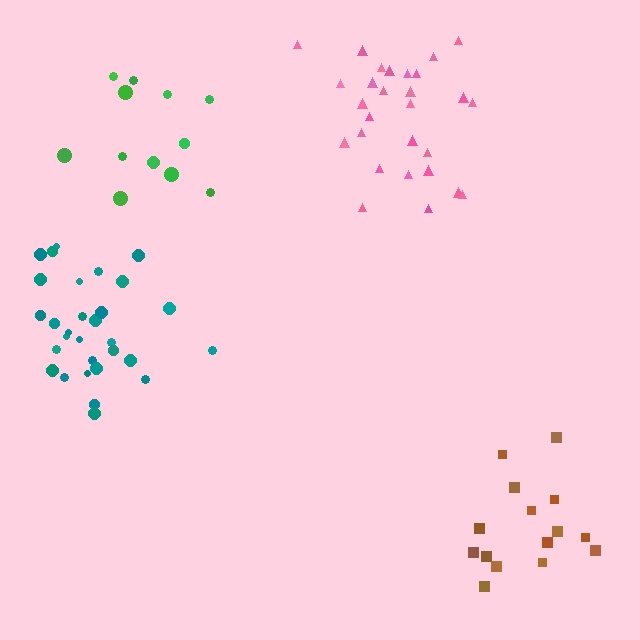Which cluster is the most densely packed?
Teal.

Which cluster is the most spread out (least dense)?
Green.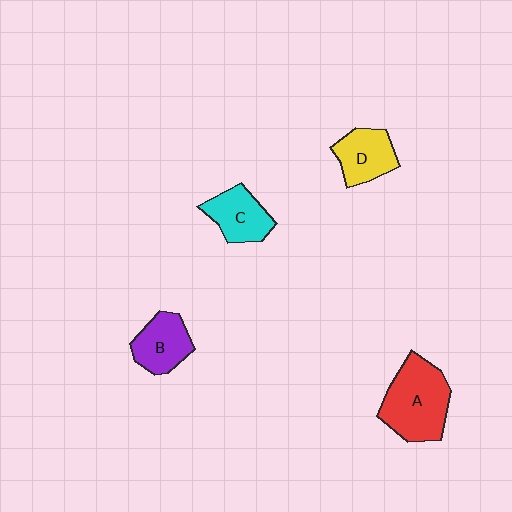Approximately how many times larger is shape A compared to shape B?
Approximately 1.6 times.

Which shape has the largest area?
Shape A (red).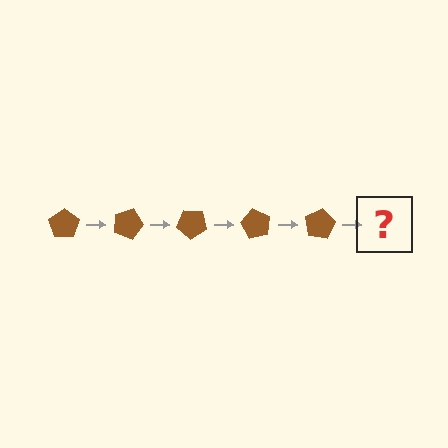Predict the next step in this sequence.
The next step is a brown pentagon rotated 100 degrees.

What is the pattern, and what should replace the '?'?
The pattern is that the pentagon rotates 20 degrees each step. The '?' should be a brown pentagon rotated 100 degrees.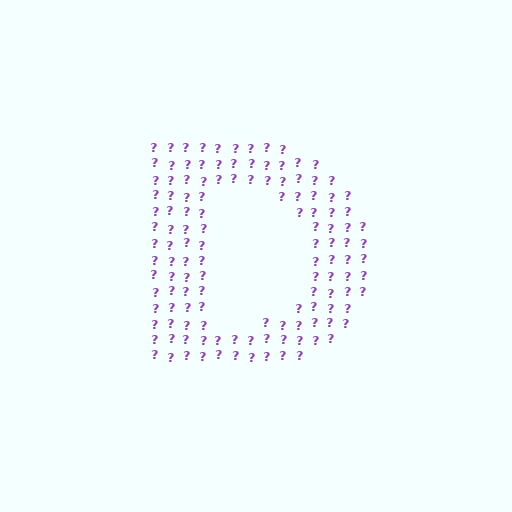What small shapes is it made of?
It is made of small question marks.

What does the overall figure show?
The overall figure shows the letter D.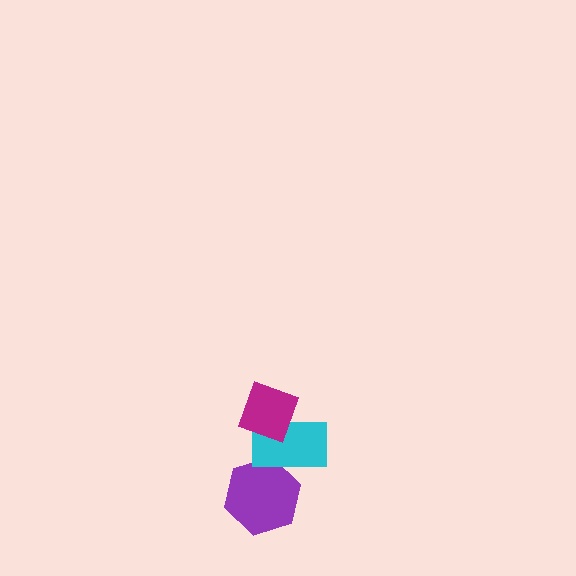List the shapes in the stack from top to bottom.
From top to bottom: the magenta diamond, the cyan rectangle, the purple hexagon.